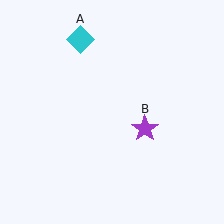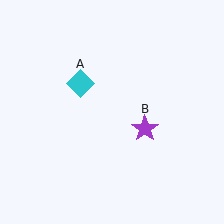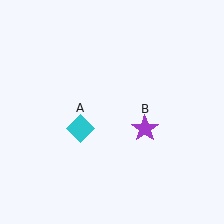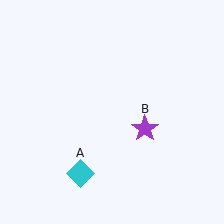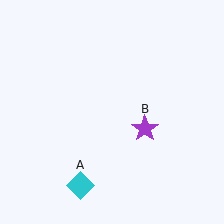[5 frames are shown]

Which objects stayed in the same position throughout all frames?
Purple star (object B) remained stationary.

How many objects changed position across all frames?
1 object changed position: cyan diamond (object A).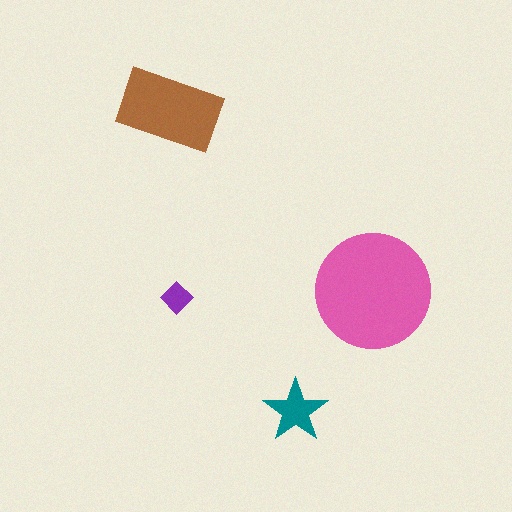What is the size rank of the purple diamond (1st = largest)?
4th.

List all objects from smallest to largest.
The purple diamond, the teal star, the brown rectangle, the pink circle.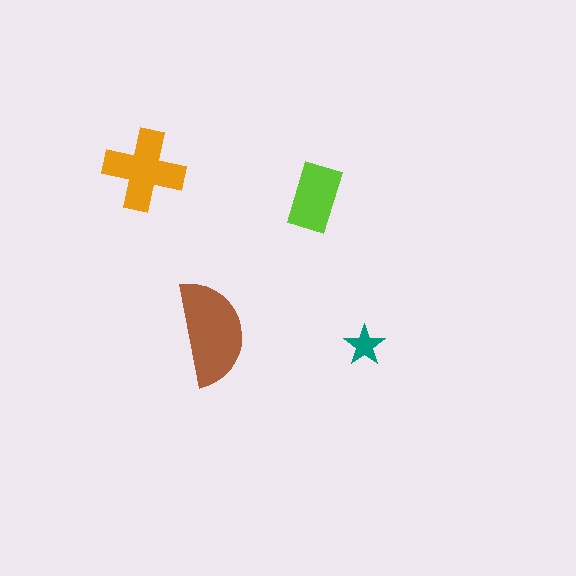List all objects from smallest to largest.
The teal star, the lime rectangle, the orange cross, the brown semicircle.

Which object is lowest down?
The teal star is bottommost.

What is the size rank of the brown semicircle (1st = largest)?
1st.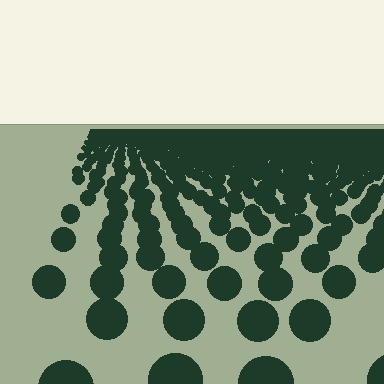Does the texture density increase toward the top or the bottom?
Density increases toward the top.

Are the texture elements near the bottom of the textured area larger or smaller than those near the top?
Larger. Near the bottom, elements are closer to the viewer and appear at a bigger on-screen size.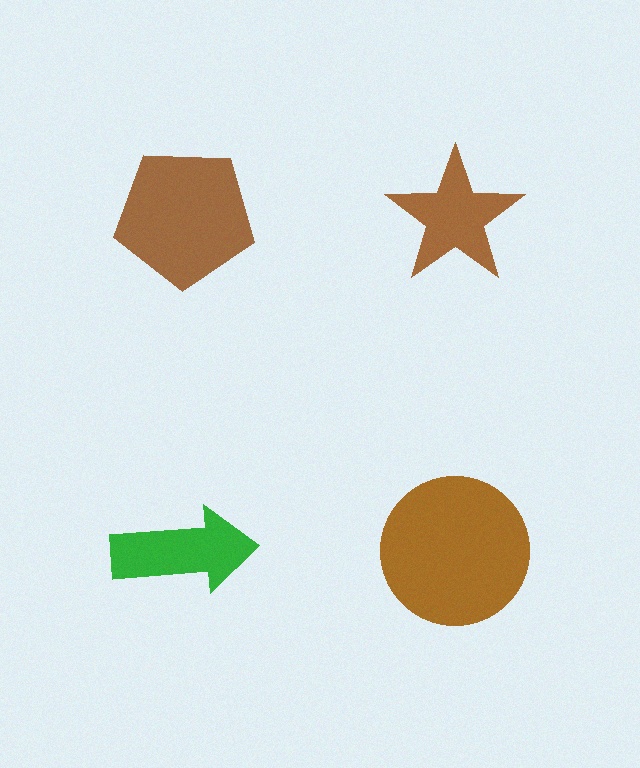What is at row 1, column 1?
A brown pentagon.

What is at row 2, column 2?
A brown circle.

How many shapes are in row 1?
2 shapes.